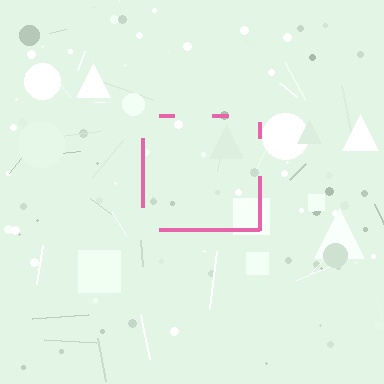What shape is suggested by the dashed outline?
The dashed outline suggests a square.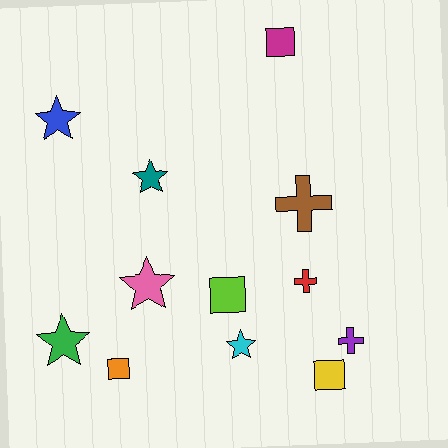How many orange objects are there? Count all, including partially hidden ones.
There is 1 orange object.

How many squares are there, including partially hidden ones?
There are 4 squares.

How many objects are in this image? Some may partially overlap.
There are 12 objects.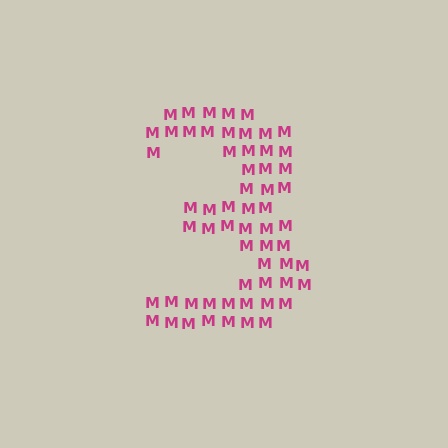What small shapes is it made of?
It is made of small letter M's.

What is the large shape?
The large shape is the digit 3.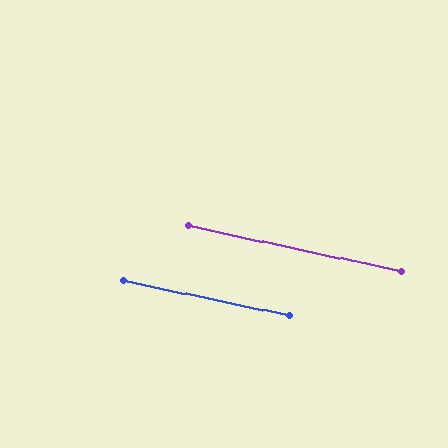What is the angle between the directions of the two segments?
Approximately 0 degrees.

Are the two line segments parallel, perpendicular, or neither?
Parallel — their directions differ by only 0.2°.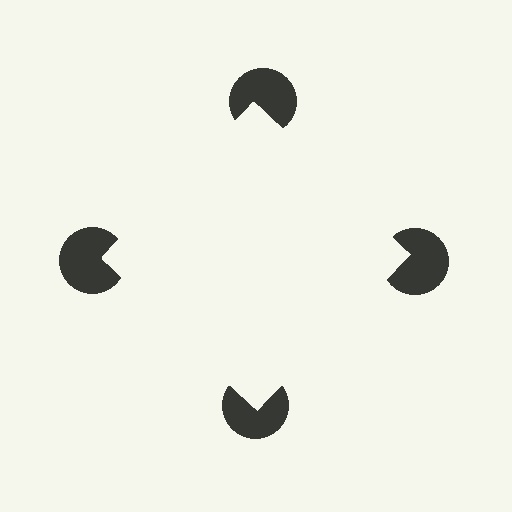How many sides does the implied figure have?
4 sides.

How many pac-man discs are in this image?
There are 4 — one at each vertex of the illusory square.